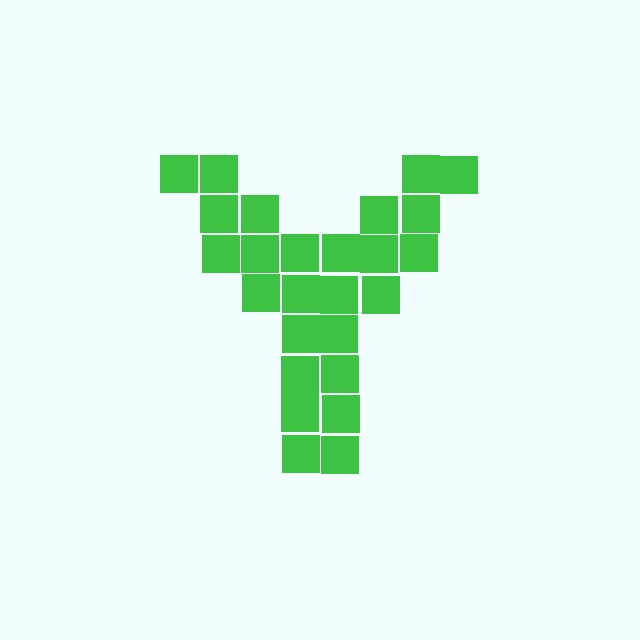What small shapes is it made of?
It is made of small squares.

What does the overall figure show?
The overall figure shows the letter Y.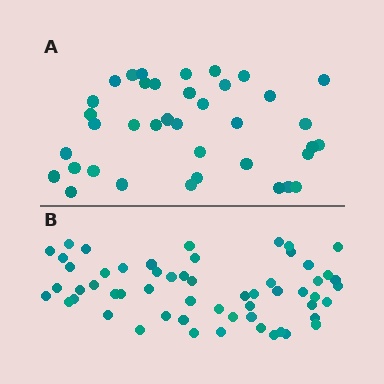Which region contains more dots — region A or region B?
Region B (the bottom region) has more dots.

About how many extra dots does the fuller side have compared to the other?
Region B has approximately 20 more dots than region A.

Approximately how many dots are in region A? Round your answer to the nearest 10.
About 40 dots. (The exact count is 38, which rounds to 40.)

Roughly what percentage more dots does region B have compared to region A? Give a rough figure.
About 50% more.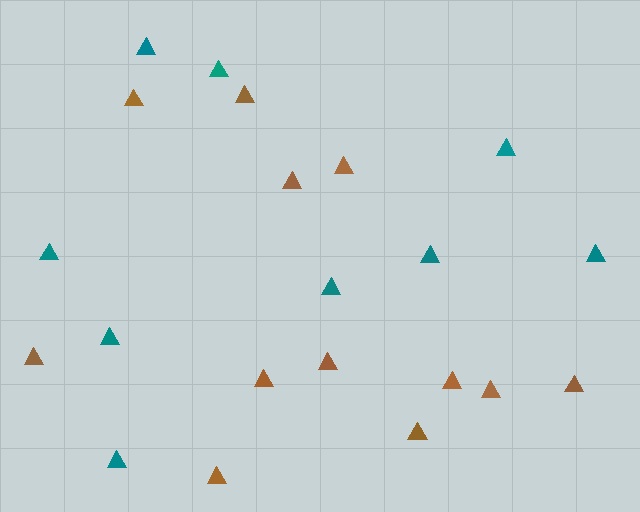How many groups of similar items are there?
There are 2 groups: one group of brown triangles (12) and one group of teal triangles (9).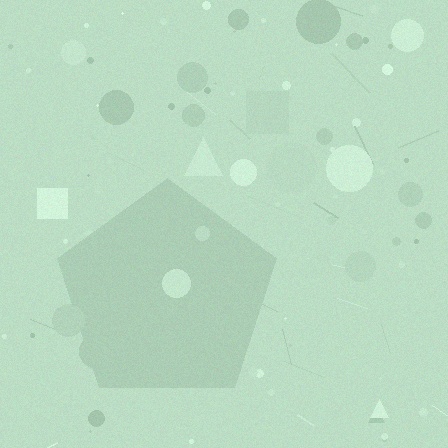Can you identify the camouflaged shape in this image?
The camouflaged shape is a pentagon.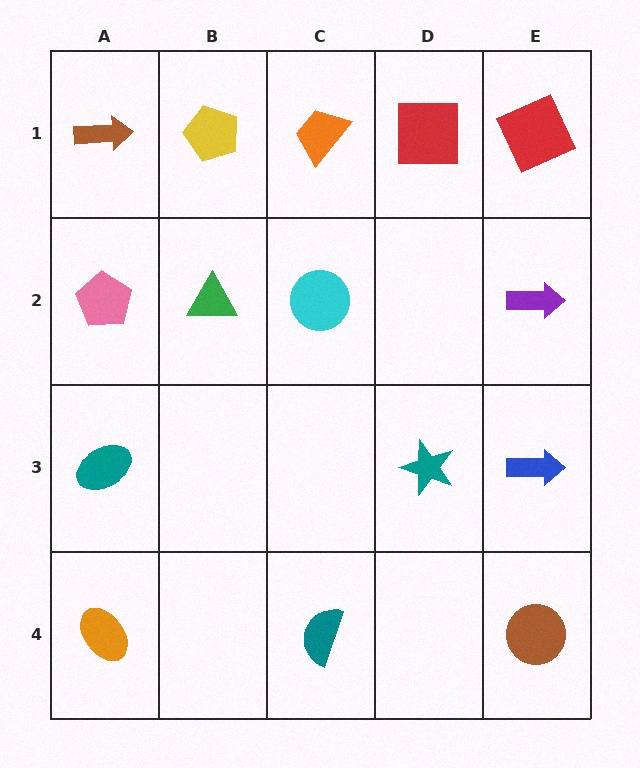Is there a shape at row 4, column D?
No, that cell is empty.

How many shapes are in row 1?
5 shapes.